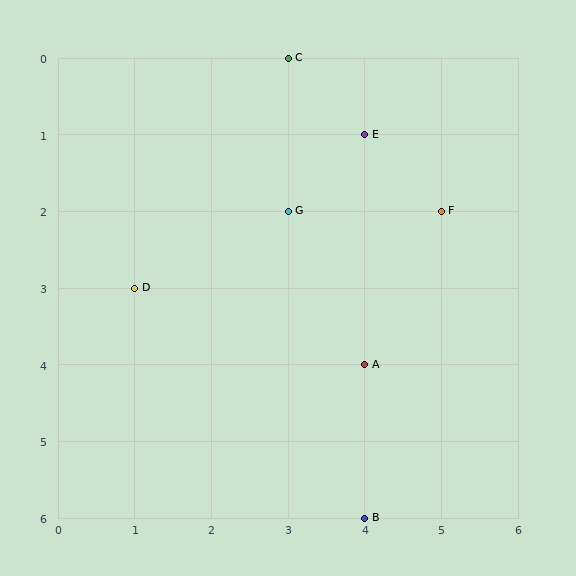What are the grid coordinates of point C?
Point C is at grid coordinates (3, 0).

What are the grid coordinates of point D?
Point D is at grid coordinates (1, 3).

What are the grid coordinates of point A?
Point A is at grid coordinates (4, 4).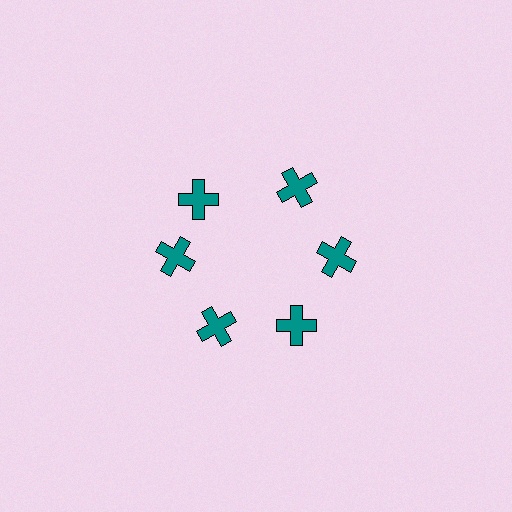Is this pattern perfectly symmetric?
No. The 6 teal crosses are arranged in a ring, but one element near the 11 o'clock position is rotated out of alignment along the ring, breaking the 6-fold rotational symmetry.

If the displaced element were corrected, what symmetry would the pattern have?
It would have 6-fold rotational symmetry — the pattern would map onto itself every 60 degrees.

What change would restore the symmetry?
The symmetry would be restored by rotating it back into even spacing with its neighbors so that all 6 crosses sit at equal angles and equal distance from the center.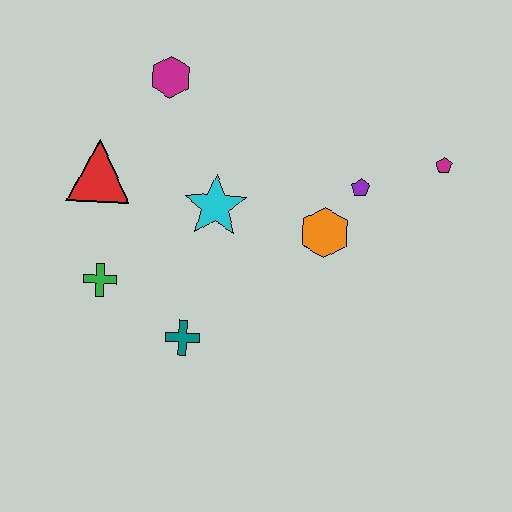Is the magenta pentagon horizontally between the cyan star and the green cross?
No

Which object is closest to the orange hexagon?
The purple pentagon is closest to the orange hexagon.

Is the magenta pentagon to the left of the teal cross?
No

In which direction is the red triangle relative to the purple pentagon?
The red triangle is to the left of the purple pentagon.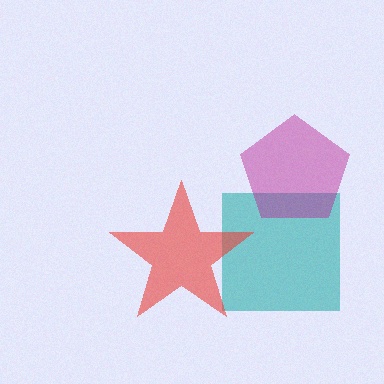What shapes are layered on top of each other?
The layered shapes are: a teal square, a magenta pentagon, a red star.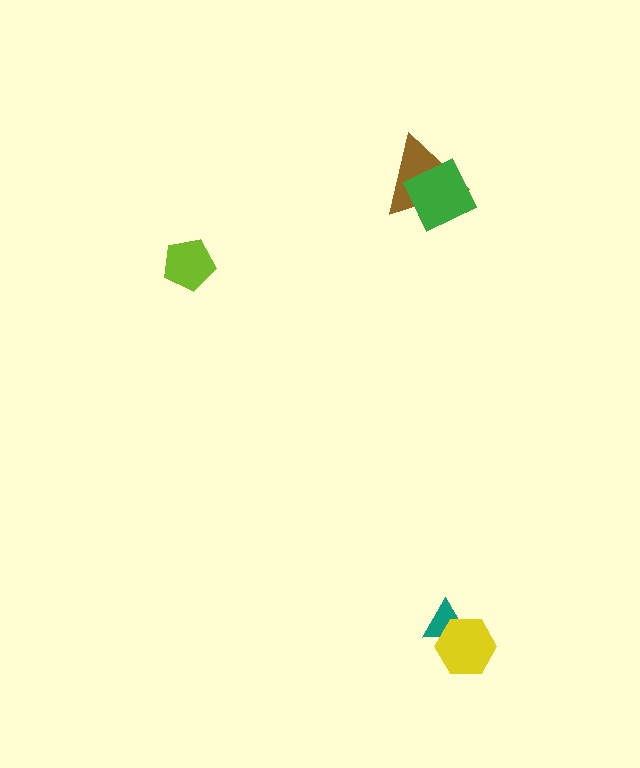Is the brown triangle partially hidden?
Yes, it is partially covered by another shape.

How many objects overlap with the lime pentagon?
0 objects overlap with the lime pentagon.